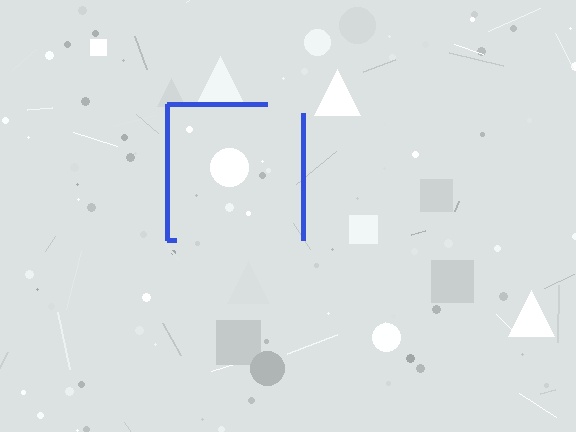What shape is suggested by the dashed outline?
The dashed outline suggests a square.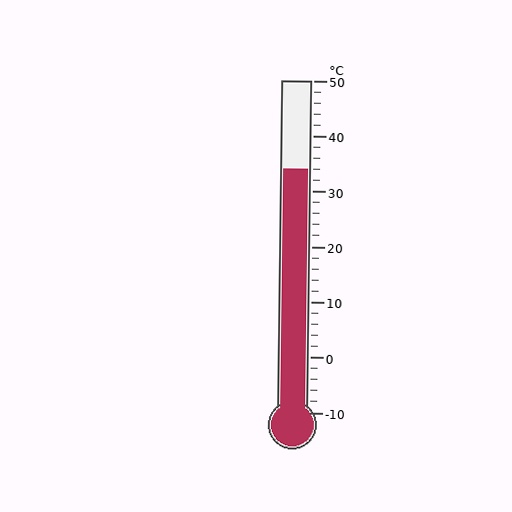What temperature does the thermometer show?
The thermometer shows approximately 34°C.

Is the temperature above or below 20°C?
The temperature is above 20°C.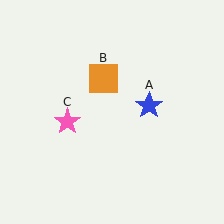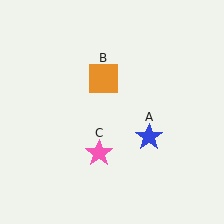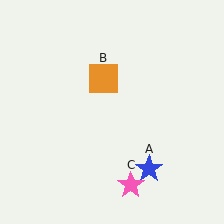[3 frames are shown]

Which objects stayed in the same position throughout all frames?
Orange square (object B) remained stationary.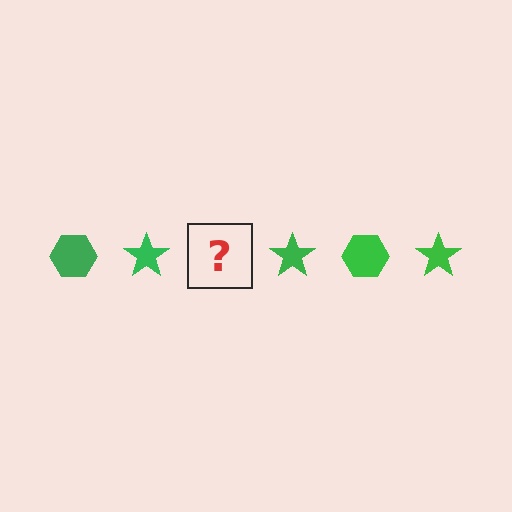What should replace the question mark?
The question mark should be replaced with a green hexagon.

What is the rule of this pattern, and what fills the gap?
The rule is that the pattern cycles through hexagon, star shapes in green. The gap should be filled with a green hexagon.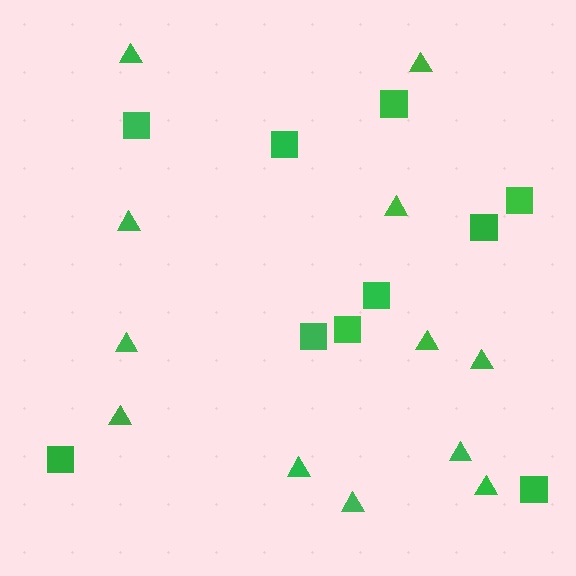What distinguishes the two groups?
There are 2 groups: one group of triangles (12) and one group of squares (10).